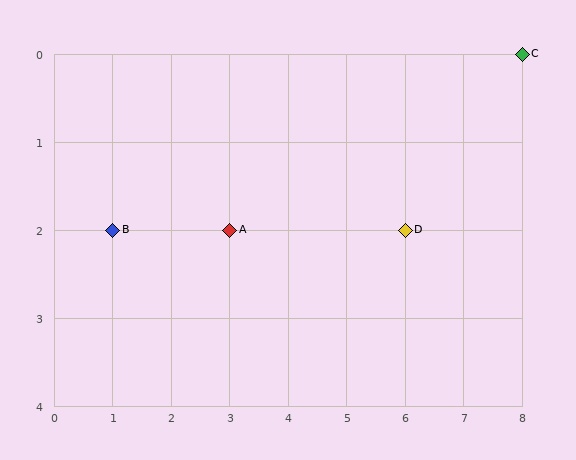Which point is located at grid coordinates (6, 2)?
Point D is at (6, 2).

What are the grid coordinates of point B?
Point B is at grid coordinates (1, 2).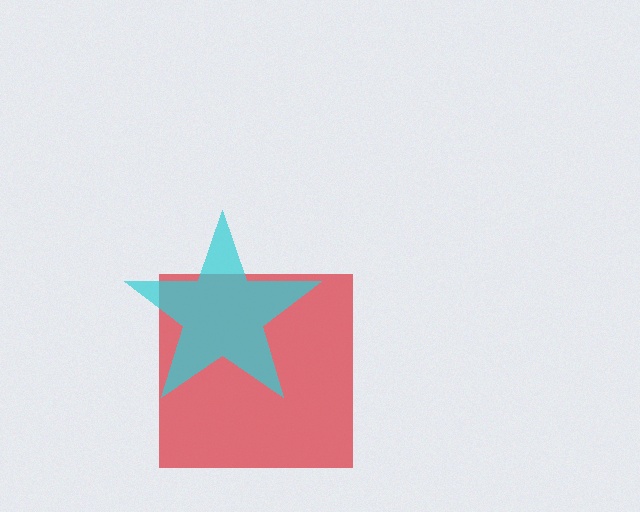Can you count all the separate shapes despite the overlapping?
Yes, there are 2 separate shapes.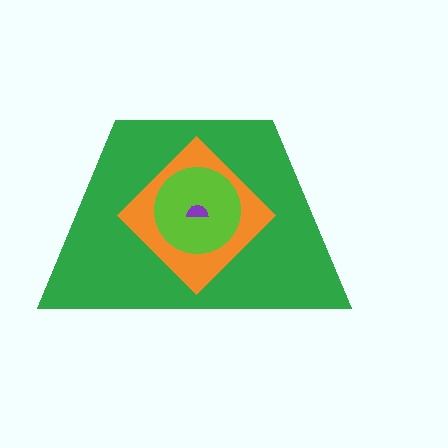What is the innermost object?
The purple semicircle.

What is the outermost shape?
The green trapezoid.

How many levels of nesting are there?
4.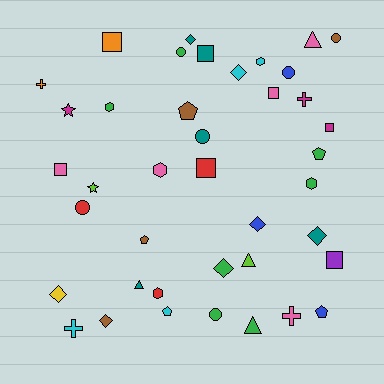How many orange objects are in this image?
There are 2 orange objects.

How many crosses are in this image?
There are 4 crosses.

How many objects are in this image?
There are 40 objects.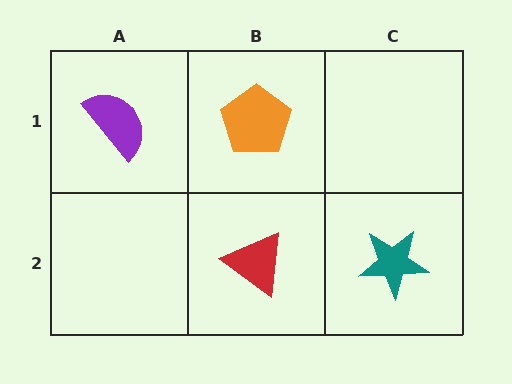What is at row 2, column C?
A teal star.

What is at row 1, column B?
An orange pentagon.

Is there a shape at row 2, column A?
No, that cell is empty.